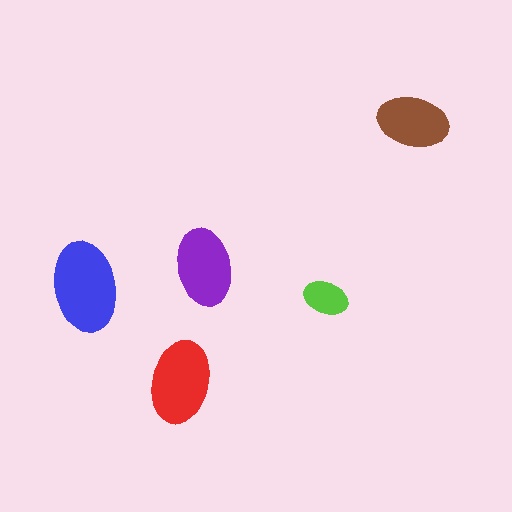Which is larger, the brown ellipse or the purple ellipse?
The purple one.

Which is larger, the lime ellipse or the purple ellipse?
The purple one.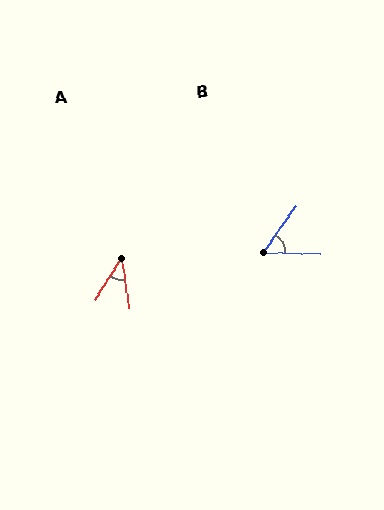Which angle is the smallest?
A, at approximately 40 degrees.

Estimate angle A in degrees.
Approximately 40 degrees.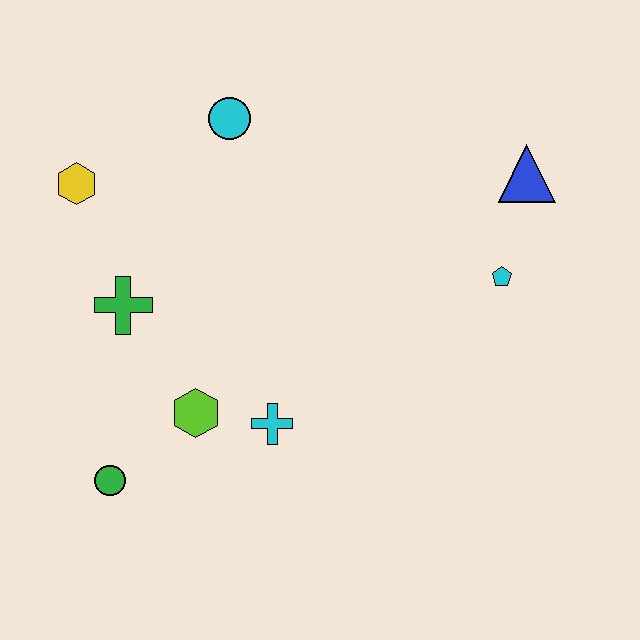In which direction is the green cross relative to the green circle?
The green cross is above the green circle.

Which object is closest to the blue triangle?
The cyan pentagon is closest to the blue triangle.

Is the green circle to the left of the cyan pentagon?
Yes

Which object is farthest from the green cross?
The blue triangle is farthest from the green cross.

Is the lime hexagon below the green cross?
Yes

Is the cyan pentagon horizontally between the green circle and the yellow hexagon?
No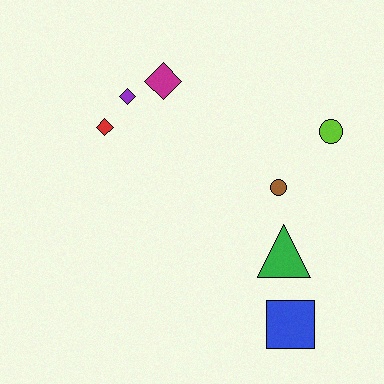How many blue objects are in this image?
There is 1 blue object.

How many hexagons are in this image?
There are no hexagons.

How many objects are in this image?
There are 7 objects.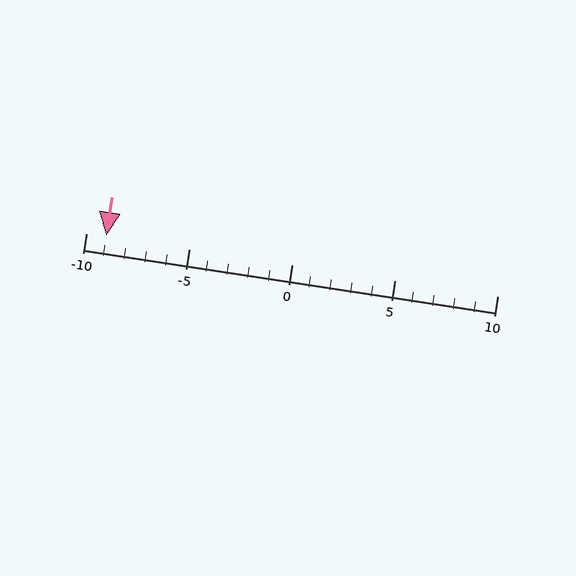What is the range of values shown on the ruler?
The ruler shows values from -10 to 10.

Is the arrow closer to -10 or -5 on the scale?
The arrow is closer to -10.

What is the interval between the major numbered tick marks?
The major tick marks are spaced 5 units apart.